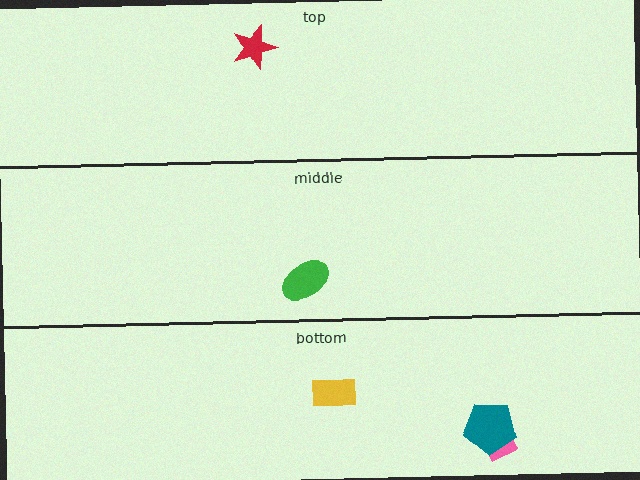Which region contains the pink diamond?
The bottom region.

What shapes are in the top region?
The red star.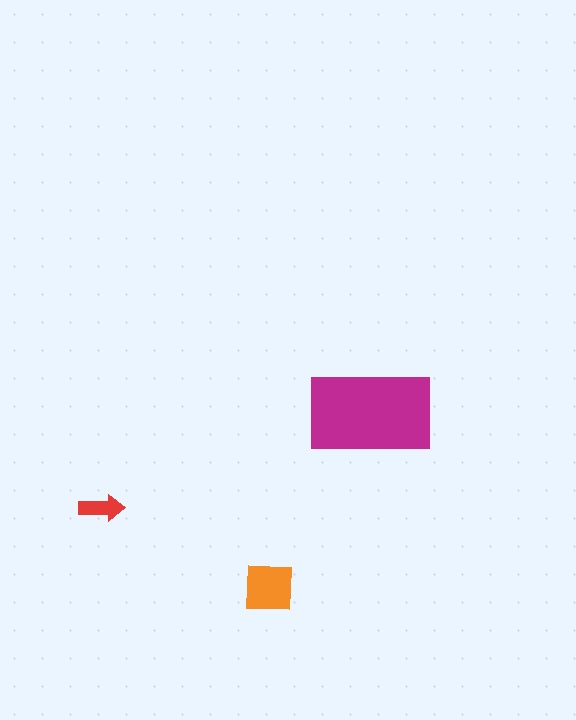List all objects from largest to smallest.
The magenta rectangle, the orange square, the red arrow.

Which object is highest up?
The magenta rectangle is topmost.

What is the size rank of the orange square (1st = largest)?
2nd.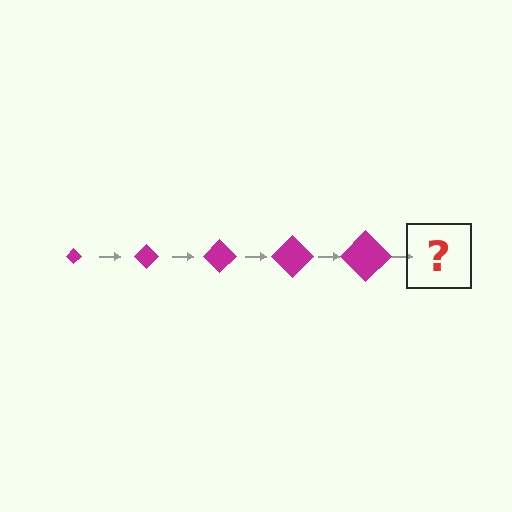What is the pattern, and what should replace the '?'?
The pattern is that the diamond gets progressively larger each step. The '?' should be a magenta diamond, larger than the previous one.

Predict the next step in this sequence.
The next step is a magenta diamond, larger than the previous one.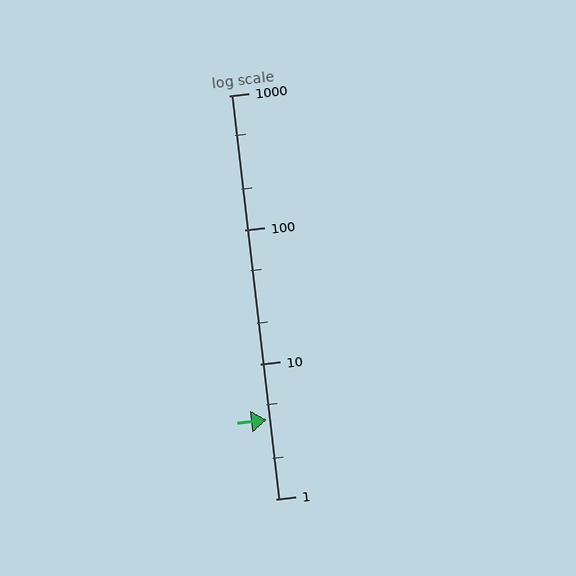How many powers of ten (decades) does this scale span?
The scale spans 3 decades, from 1 to 1000.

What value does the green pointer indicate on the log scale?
The pointer indicates approximately 3.9.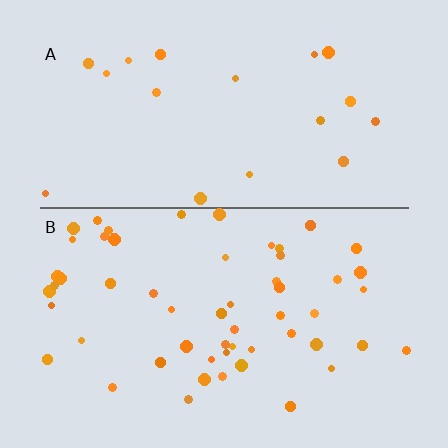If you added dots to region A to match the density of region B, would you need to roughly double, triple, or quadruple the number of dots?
Approximately triple.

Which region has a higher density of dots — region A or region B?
B (the bottom).